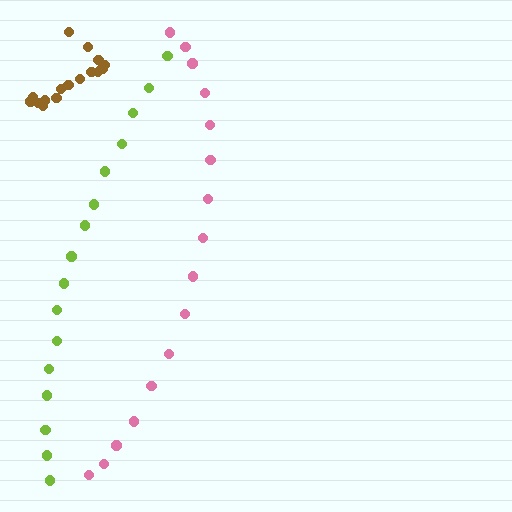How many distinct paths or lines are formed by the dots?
There are 3 distinct paths.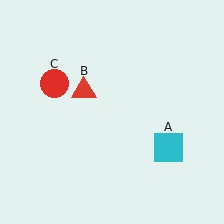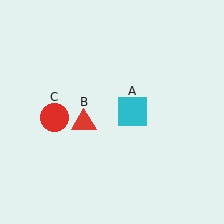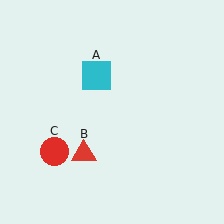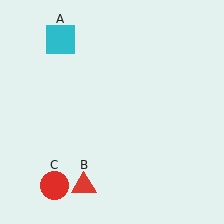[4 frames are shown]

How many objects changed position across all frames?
3 objects changed position: cyan square (object A), red triangle (object B), red circle (object C).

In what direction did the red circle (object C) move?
The red circle (object C) moved down.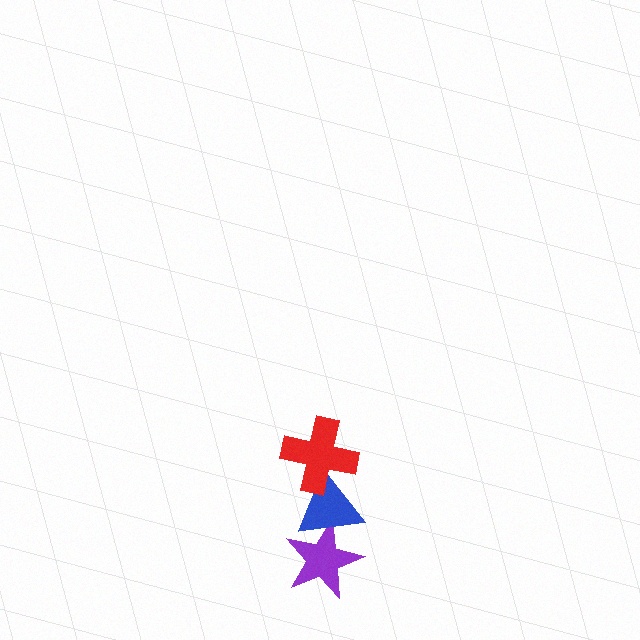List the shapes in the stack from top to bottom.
From top to bottom: the red cross, the blue triangle, the purple star.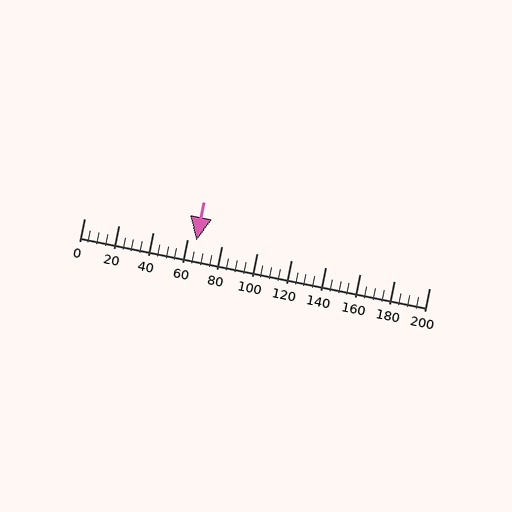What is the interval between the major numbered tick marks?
The major tick marks are spaced 20 units apart.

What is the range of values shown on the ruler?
The ruler shows values from 0 to 200.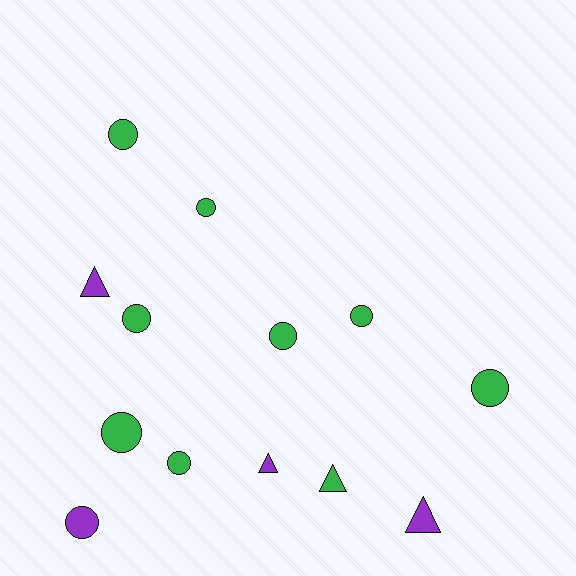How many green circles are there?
There are 8 green circles.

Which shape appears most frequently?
Circle, with 9 objects.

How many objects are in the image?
There are 13 objects.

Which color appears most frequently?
Green, with 9 objects.